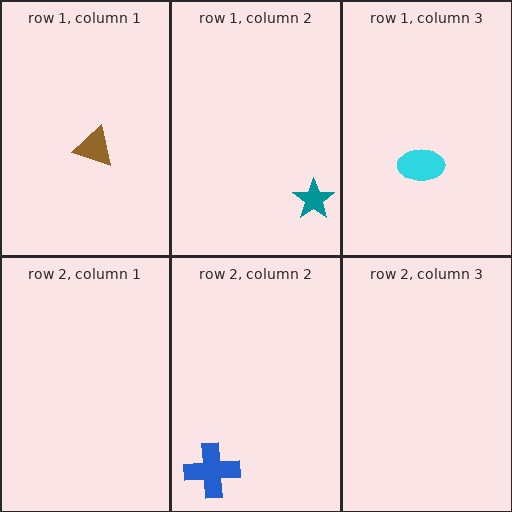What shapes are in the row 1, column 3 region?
The cyan ellipse.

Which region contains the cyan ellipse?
The row 1, column 3 region.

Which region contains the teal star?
The row 1, column 2 region.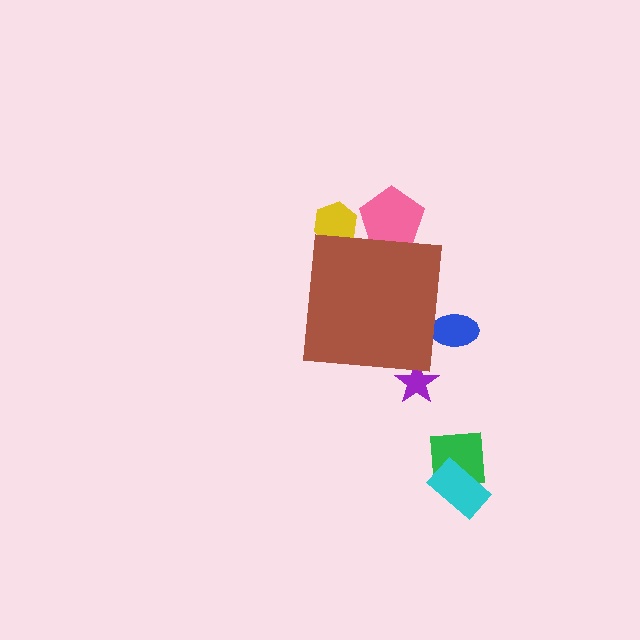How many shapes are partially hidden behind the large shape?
4 shapes are partially hidden.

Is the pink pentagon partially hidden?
Yes, the pink pentagon is partially hidden behind the brown square.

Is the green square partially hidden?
No, the green square is fully visible.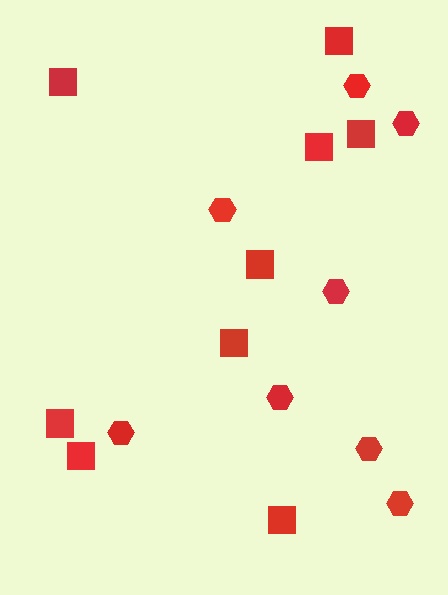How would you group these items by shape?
There are 2 groups: one group of hexagons (8) and one group of squares (9).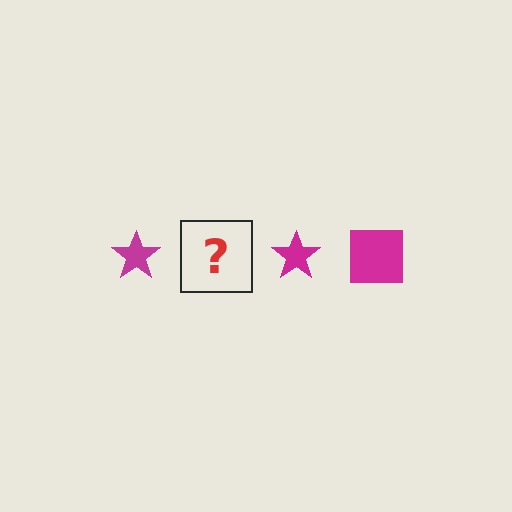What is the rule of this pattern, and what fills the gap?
The rule is that the pattern cycles through star, square shapes in magenta. The gap should be filled with a magenta square.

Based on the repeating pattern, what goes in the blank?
The blank should be a magenta square.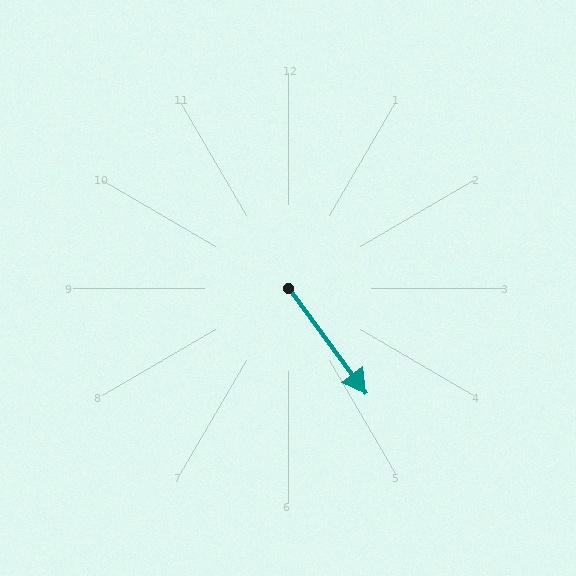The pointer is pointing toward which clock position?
Roughly 5 o'clock.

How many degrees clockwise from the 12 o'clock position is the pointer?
Approximately 144 degrees.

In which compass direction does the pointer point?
Southeast.